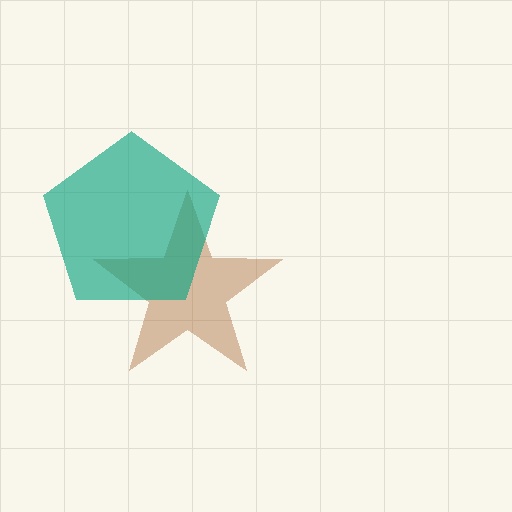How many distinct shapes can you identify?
There are 2 distinct shapes: a brown star, a teal pentagon.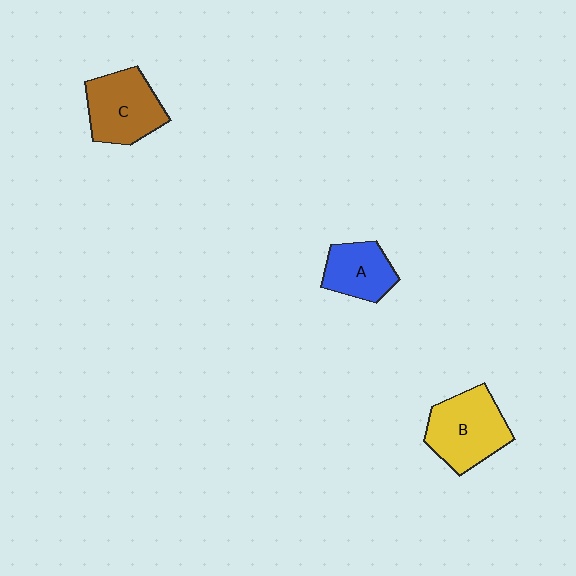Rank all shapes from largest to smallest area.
From largest to smallest: B (yellow), C (brown), A (blue).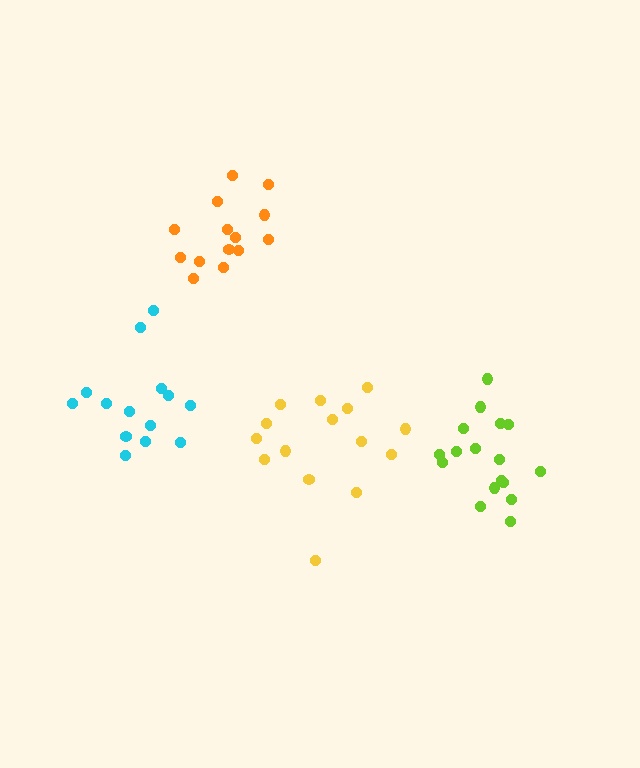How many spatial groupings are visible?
There are 4 spatial groupings.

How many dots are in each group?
Group 1: 17 dots, Group 2: 14 dots, Group 3: 14 dots, Group 4: 15 dots (60 total).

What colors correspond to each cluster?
The clusters are colored: lime, cyan, orange, yellow.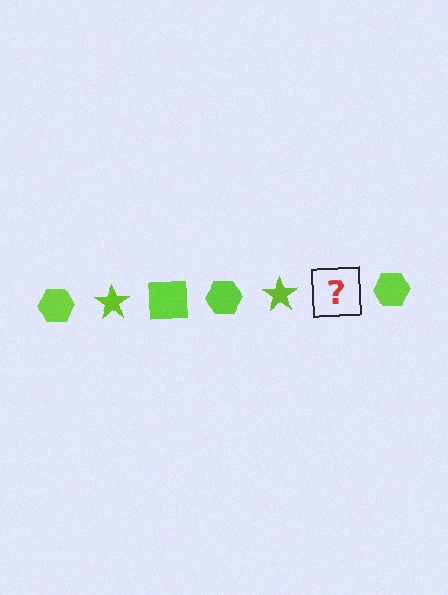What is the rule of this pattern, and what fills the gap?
The rule is that the pattern cycles through hexagon, star, square shapes in lime. The gap should be filled with a lime square.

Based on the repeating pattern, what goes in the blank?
The blank should be a lime square.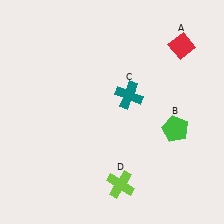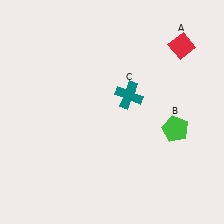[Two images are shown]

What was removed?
The lime cross (D) was removed in Image 2.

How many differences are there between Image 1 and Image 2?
There is 1 difference between the two images.